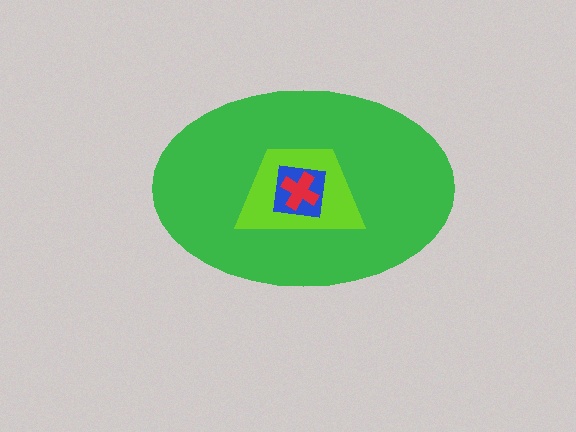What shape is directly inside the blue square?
The red cross.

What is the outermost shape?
The green ellipse.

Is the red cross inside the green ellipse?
Yes.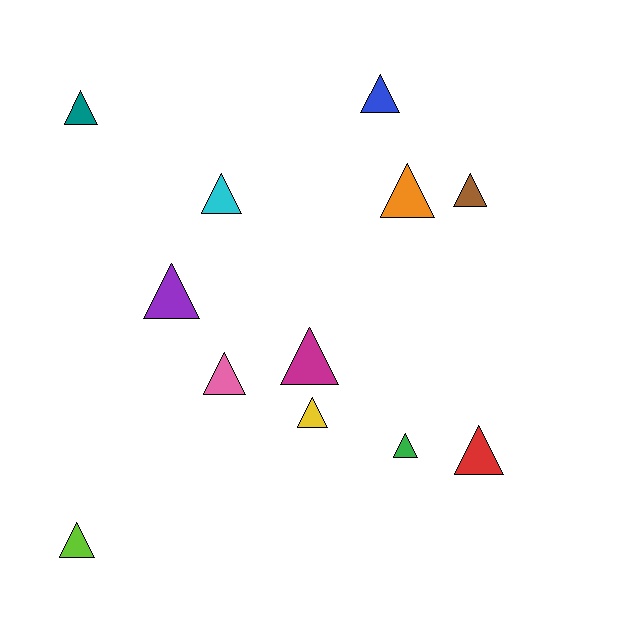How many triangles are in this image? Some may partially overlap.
There are 12 triangles.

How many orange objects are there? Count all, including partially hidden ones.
There is 1 orange object.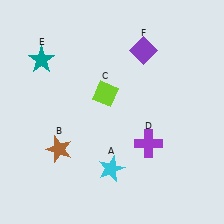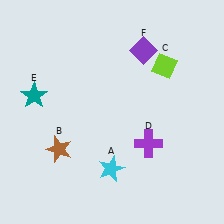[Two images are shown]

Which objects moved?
The objects that moved are: the lime diamond (C), the teal star (E).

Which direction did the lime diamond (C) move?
The lime diamond (C) moved right.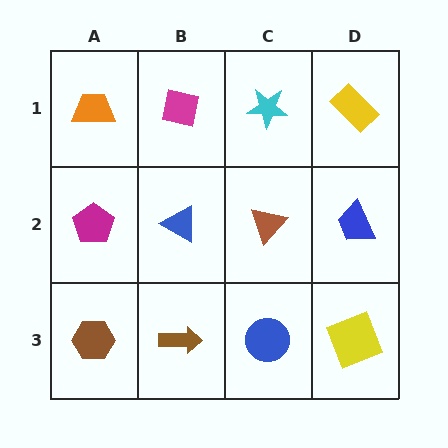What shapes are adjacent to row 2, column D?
A yellow rectangle (row 1, column D), a yellow square (row 3, column D), a brown triangle (row 2, column C).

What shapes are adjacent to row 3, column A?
A magenta pentagon (row 2, column A), a brown arrow (row 3, column B).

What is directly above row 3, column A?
A magenta pentagon.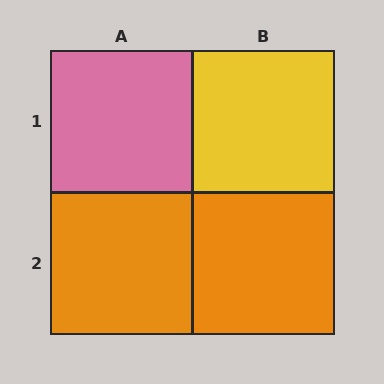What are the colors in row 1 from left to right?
Pink, yellow.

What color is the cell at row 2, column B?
Orange.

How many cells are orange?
2 cells are orange.